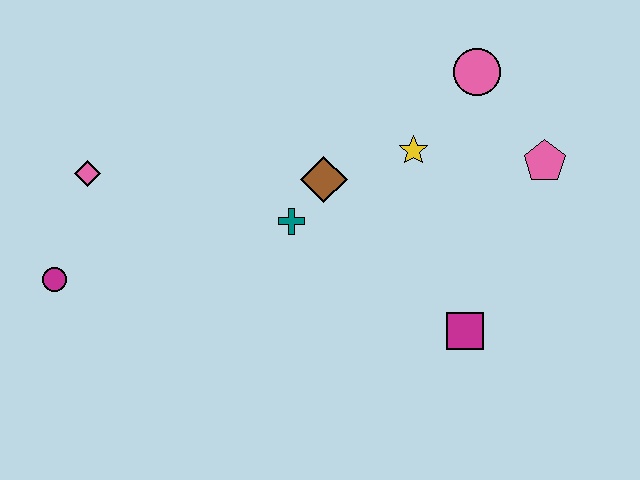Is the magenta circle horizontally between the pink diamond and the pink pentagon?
No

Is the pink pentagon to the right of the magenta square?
Yes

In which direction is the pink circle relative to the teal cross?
The pink circle is to the right of the teal cross.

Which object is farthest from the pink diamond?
The pink pentagon is farthest from the pink diamond.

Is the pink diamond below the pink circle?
Yes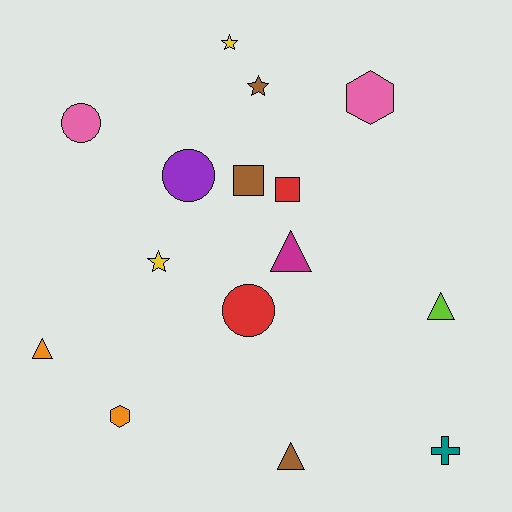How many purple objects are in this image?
There is 1 purple object.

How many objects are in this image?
There are 15 objects.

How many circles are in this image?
There are 3 circles.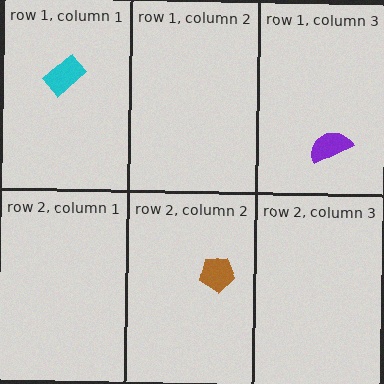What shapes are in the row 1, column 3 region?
The purple semicircle.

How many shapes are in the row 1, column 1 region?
1.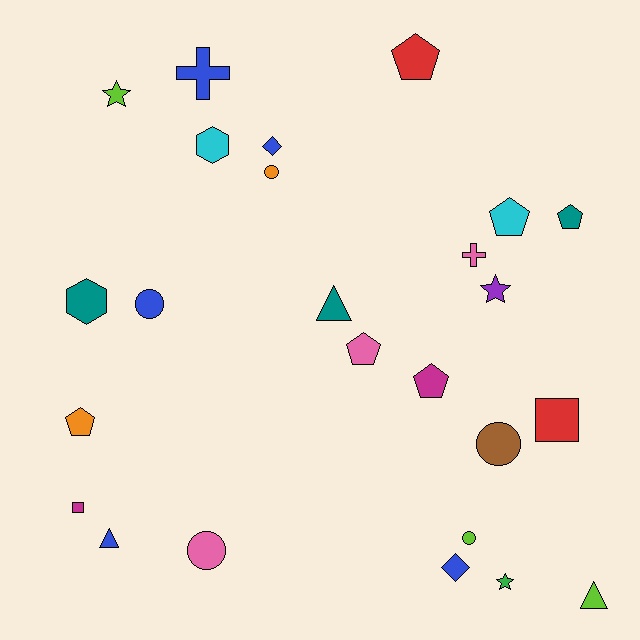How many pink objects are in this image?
There are 3 pink objects.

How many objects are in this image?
There are 25 objects.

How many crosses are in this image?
There are 2 crosses.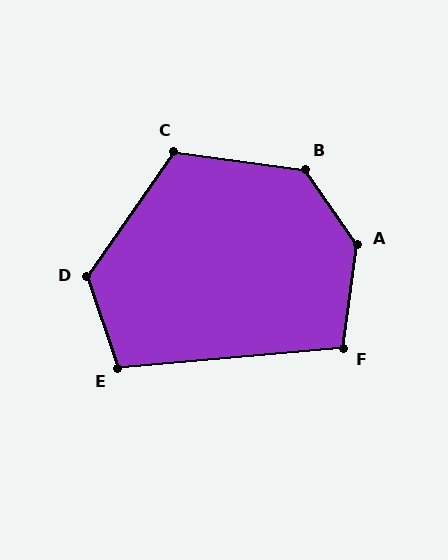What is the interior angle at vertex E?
Approximately 104 degrees (obtuse).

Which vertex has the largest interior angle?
A, at approximately 138 degrees.